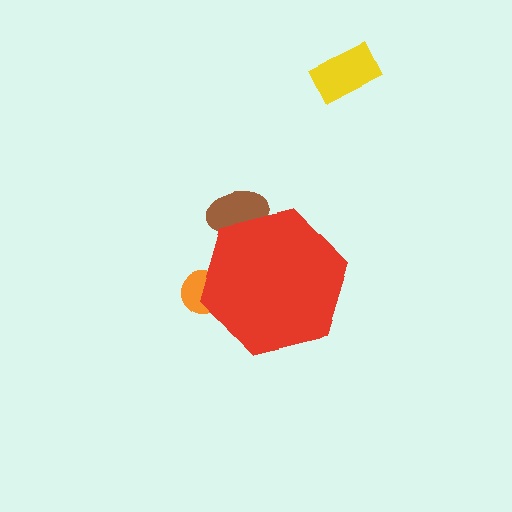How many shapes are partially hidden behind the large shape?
2 shapes are partially hidden.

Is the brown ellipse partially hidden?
Yes, the brown ellipse is partially hidden behind the red hexagon.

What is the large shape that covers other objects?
A red hexagon.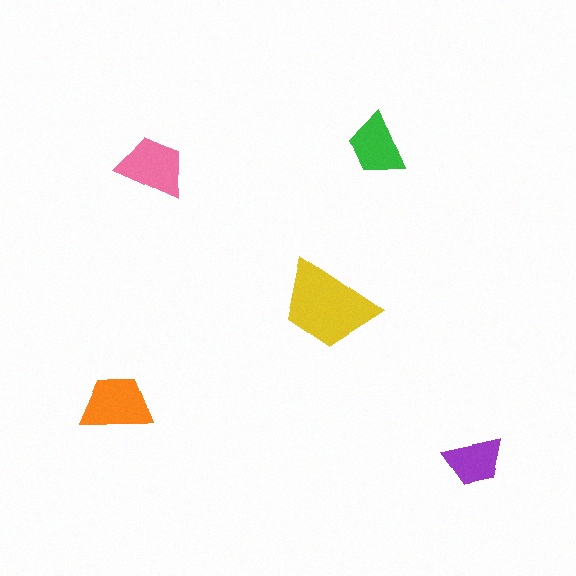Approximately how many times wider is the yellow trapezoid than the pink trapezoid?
About 1.5 times wider.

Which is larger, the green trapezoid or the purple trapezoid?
The green one.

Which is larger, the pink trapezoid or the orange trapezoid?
The orange one.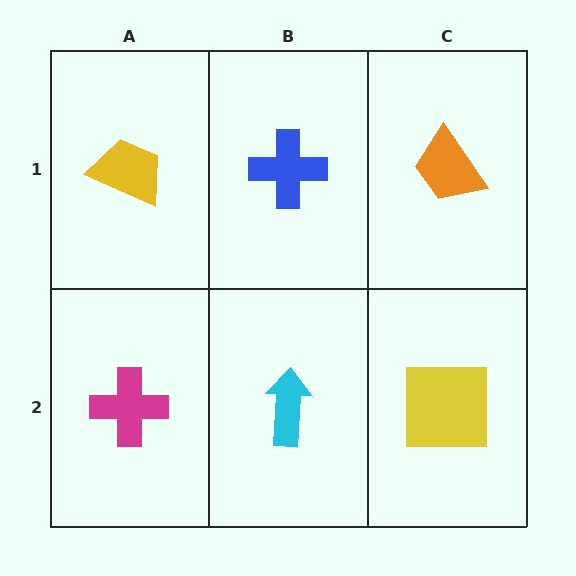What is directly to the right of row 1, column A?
A blue cross.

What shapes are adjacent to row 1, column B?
A cyan arrow (row 2, column B), a yellow trapezoid (row 1, column A), an orange trapezoid (row 1, column C).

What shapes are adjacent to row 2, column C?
An orange trapezoid (row 1, column C), a cyan arrow (row 2, column B).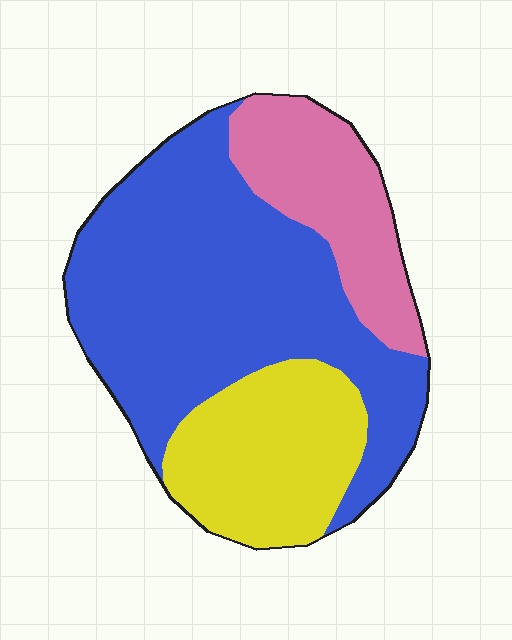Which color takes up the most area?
Blue, at roughly 55%.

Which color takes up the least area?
Pink, at roughly 20%.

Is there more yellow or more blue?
Blue.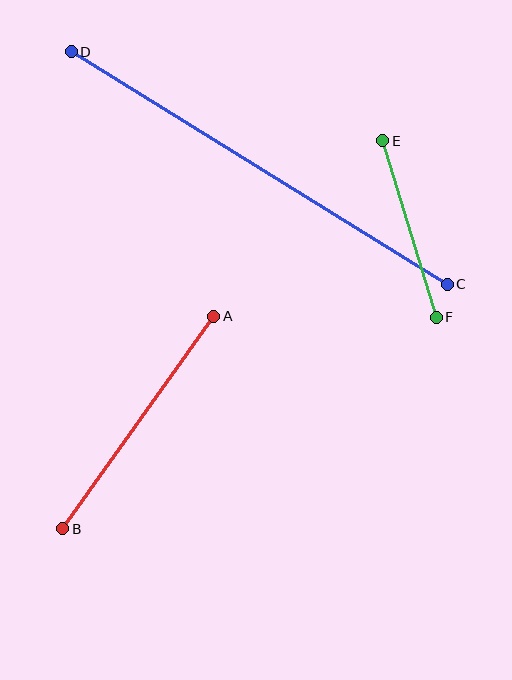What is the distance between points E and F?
The distance is approximately 184 pixels.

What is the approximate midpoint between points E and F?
The midpoint is at approximately (409, 229) pixels.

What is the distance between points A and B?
The distance is approximately 261 pixels.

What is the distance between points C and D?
The distance is approximately 442 pixels.